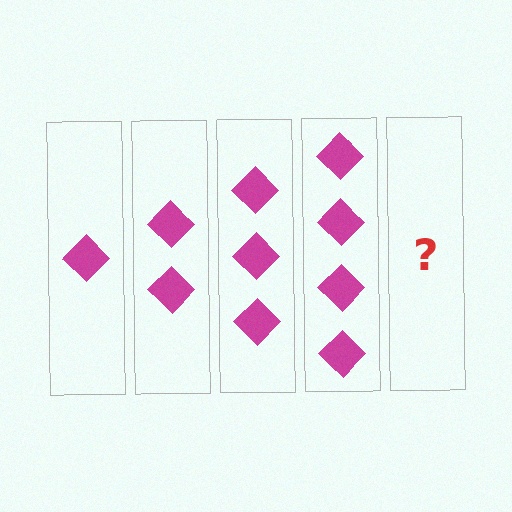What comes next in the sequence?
The next element should be 5 diamonds.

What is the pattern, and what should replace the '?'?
The pattern is that each step adds one more diamond. The '?' should be 5 diamonds.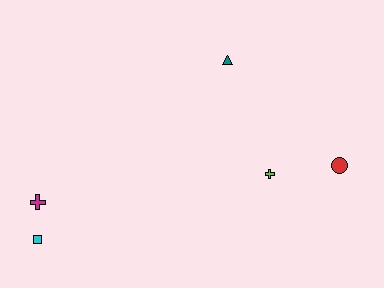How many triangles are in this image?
There is 1 triangle.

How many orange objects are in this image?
There are no orange objects.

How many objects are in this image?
There are 5 objects.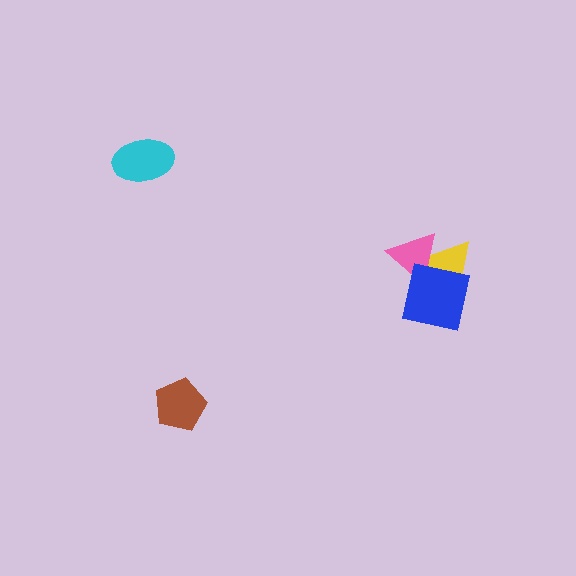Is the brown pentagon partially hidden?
No, no other shape covers it.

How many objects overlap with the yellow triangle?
2 objects overlap with the yellow triangle.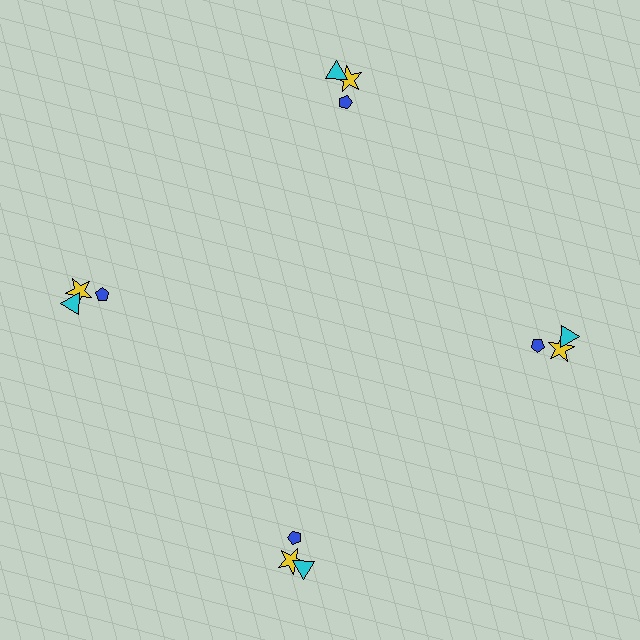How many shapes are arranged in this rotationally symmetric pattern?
There are 12 shapes, arranged in 4 groups of 3.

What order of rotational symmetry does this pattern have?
This pattern has 4-fold rotational symmetry.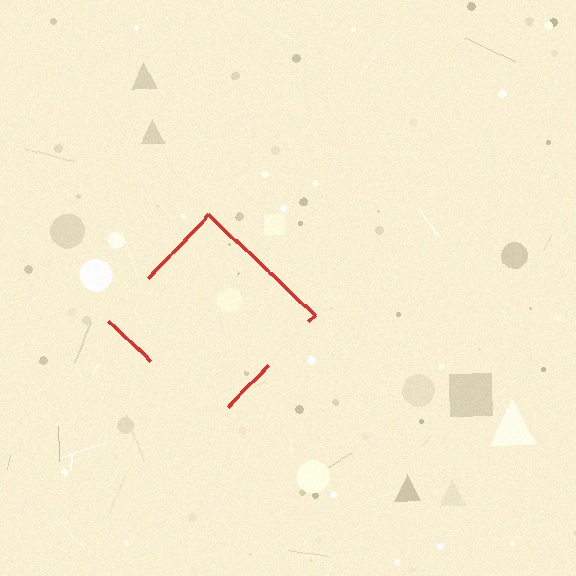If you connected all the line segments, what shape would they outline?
They would outline a diamond.